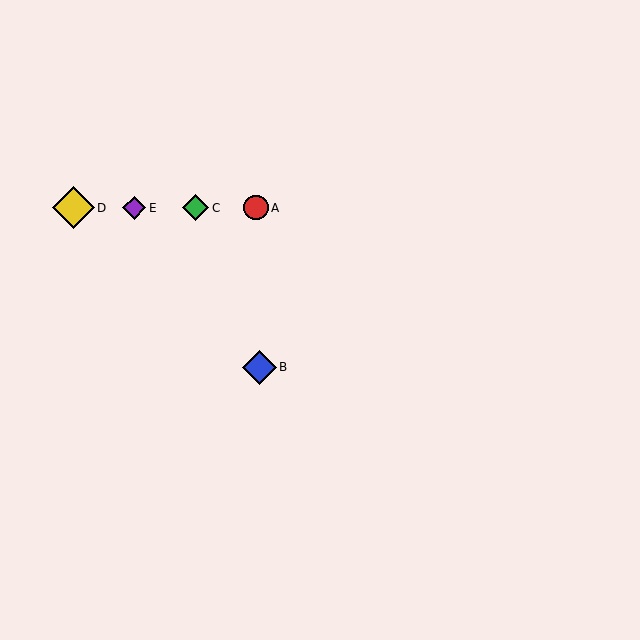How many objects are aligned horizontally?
4 objects (A, C, D, E) are aligned horizontally.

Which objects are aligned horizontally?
Objects A, C, D, E are aligned horizontally.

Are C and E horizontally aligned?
Yes, both are at y≈208.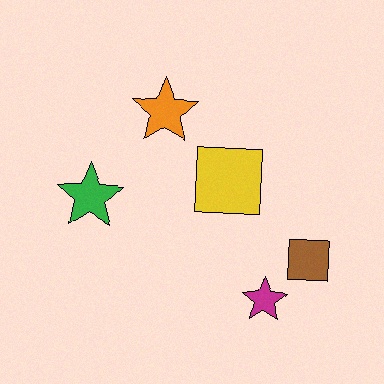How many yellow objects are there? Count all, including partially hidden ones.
There is 1 yellow object.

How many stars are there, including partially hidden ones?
There are 3 stars.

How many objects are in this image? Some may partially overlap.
There are 5 objects.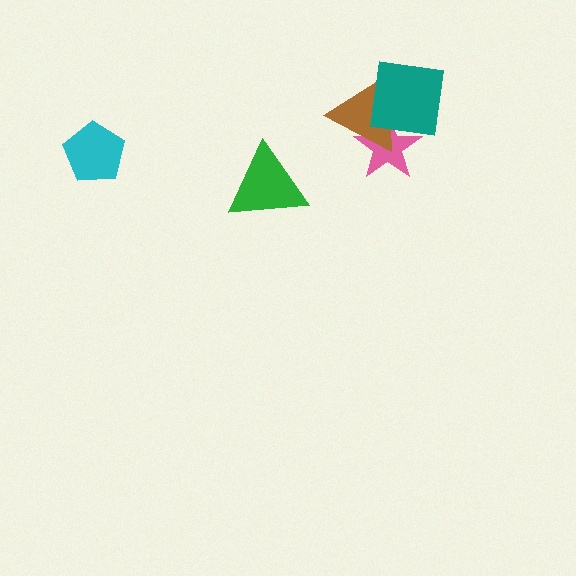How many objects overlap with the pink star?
2 objects overlap with the pink star.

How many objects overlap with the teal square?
2 objects overlap with the teal square.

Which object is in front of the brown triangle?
The teal square is in front of the brown triangle.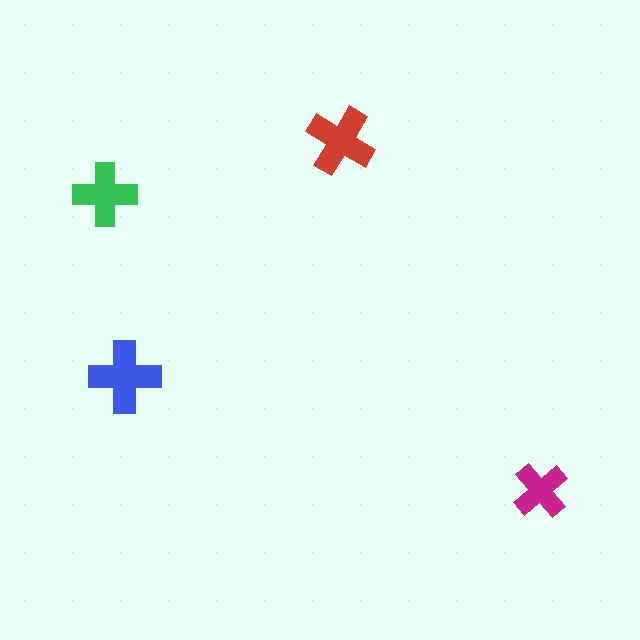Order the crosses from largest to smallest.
the blue one, the red one, the green one, the magenta one.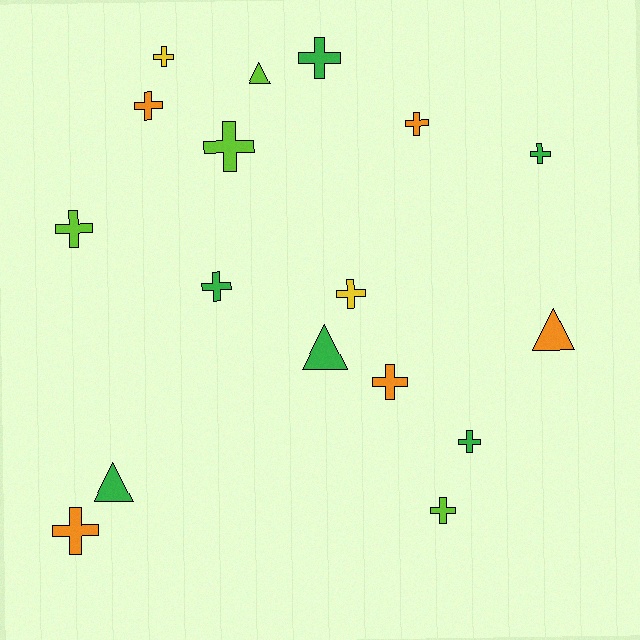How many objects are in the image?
There are 17 objects.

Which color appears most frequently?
Green, with 6 objects.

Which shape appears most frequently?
Cross, with 13 objects.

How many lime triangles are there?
There is 1 lime triangle.